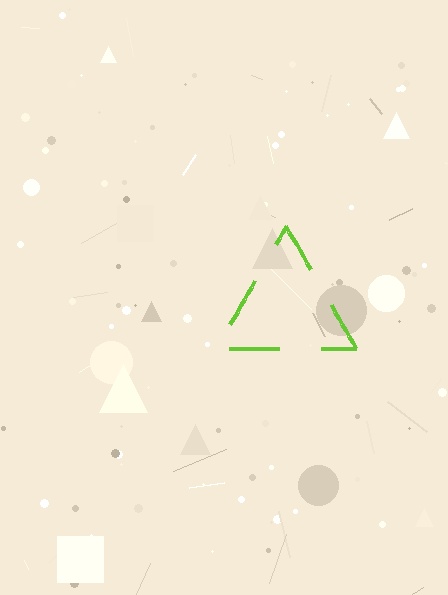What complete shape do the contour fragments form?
The contour fragments form a triangle.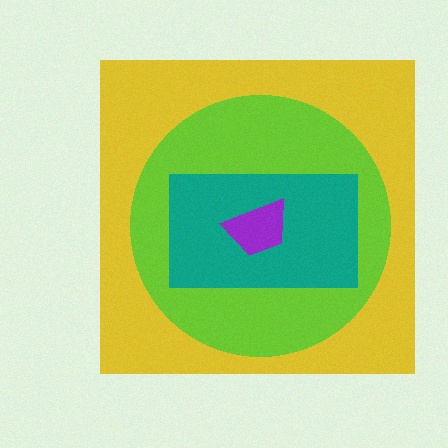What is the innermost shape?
The purple trapezoid.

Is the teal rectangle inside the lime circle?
Yes.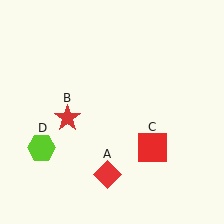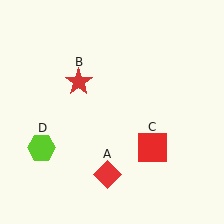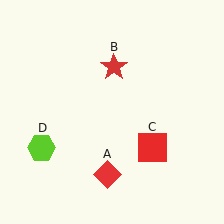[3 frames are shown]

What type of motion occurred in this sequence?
The red star (object B) rotated clockwise around the center of the scene.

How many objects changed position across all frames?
1 object changed position: red star (object B).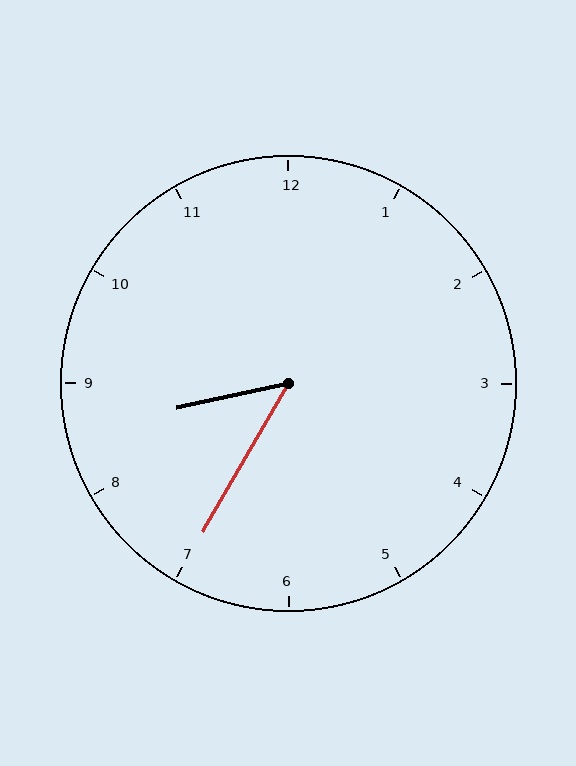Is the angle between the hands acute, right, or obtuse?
It is acute.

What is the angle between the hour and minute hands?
Approximately 48 degrees.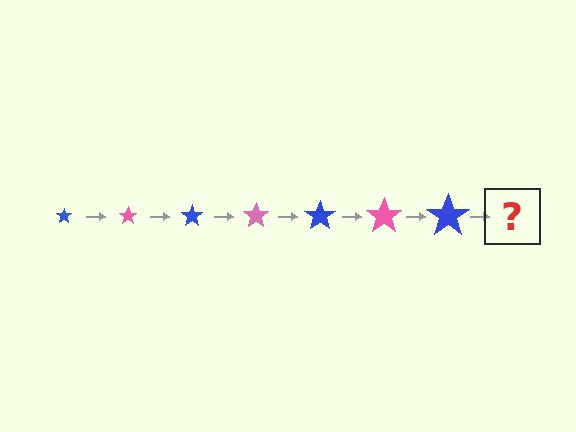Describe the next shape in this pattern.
It should be a pink star, larger than the previous one.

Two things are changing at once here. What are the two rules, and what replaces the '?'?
The two rules are that the star grows larger each step and the color cycles through blue and pink. The '?' should be a pink star, larger than the previous one.